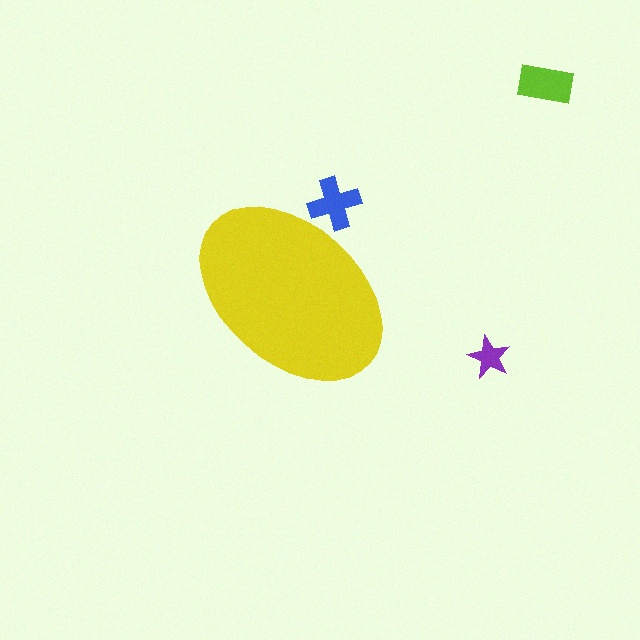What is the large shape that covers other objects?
A yellow ellipse.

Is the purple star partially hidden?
No, the purple star is fully visible.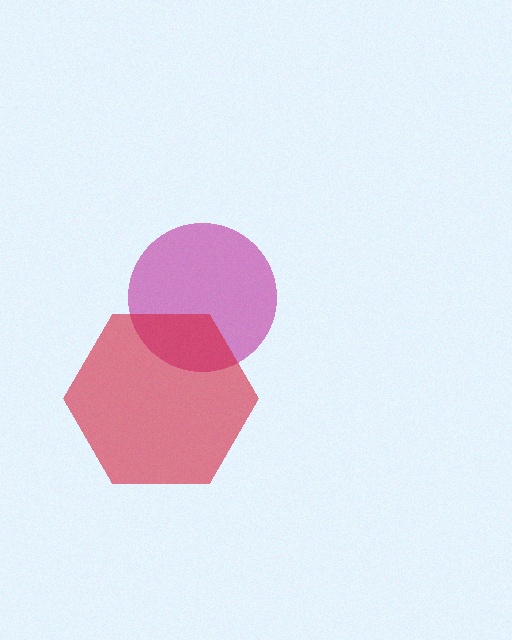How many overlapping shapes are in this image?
There are 2 overlapping shapes in the image.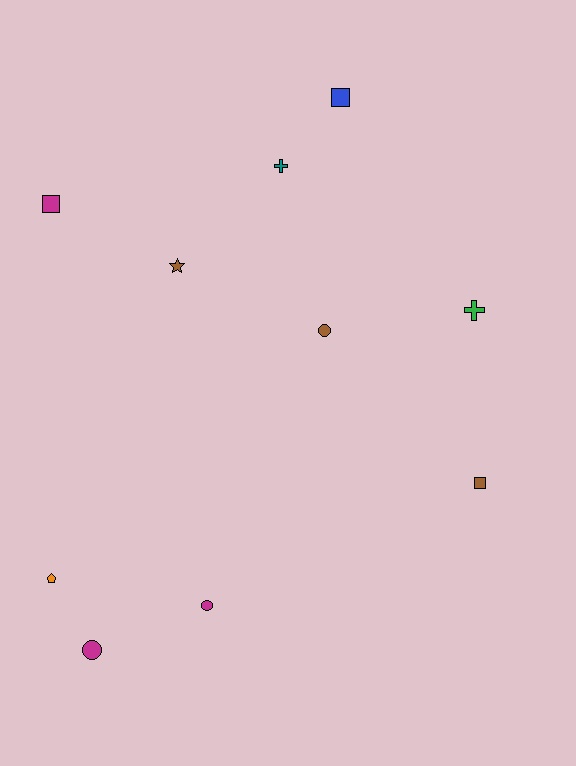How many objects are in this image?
There are 10 objects.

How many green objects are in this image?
There is 1 green object.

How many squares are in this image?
There are 3 squares.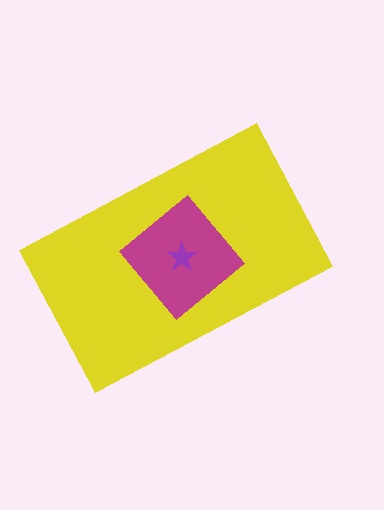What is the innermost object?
The purple star.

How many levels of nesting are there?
3.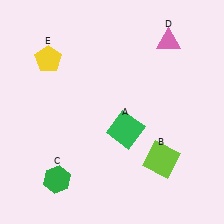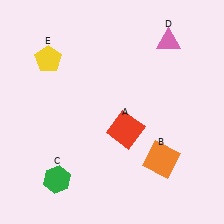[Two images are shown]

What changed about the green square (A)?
In Image 1, A is green. In Image 2, it changed to red.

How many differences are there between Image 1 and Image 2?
There are 2 differences between the two images.